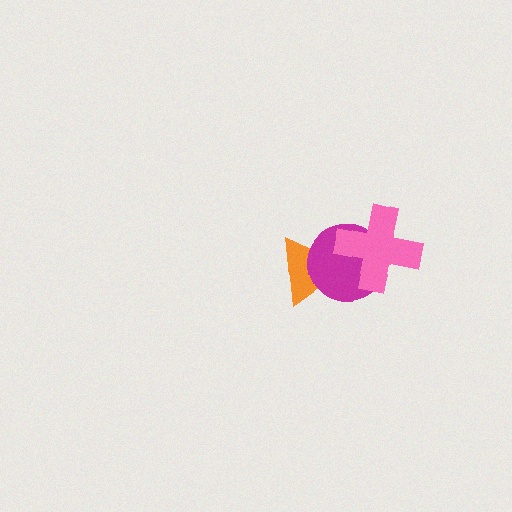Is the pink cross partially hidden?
No, no other shape covers it.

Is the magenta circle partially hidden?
Yes, it is partially covered by another shape.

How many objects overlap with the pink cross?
2 objects overlap with the pink cross.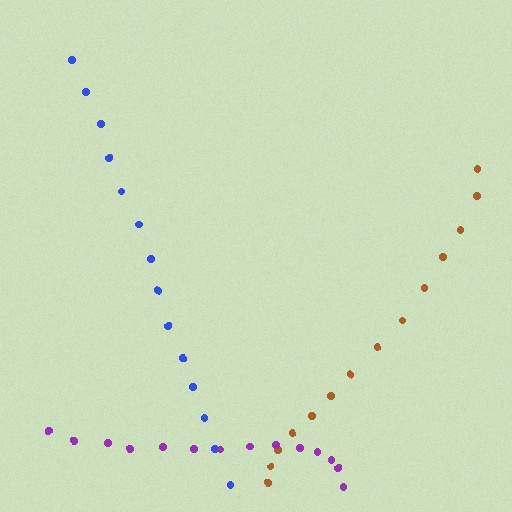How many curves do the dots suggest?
There are 3 distinct paths.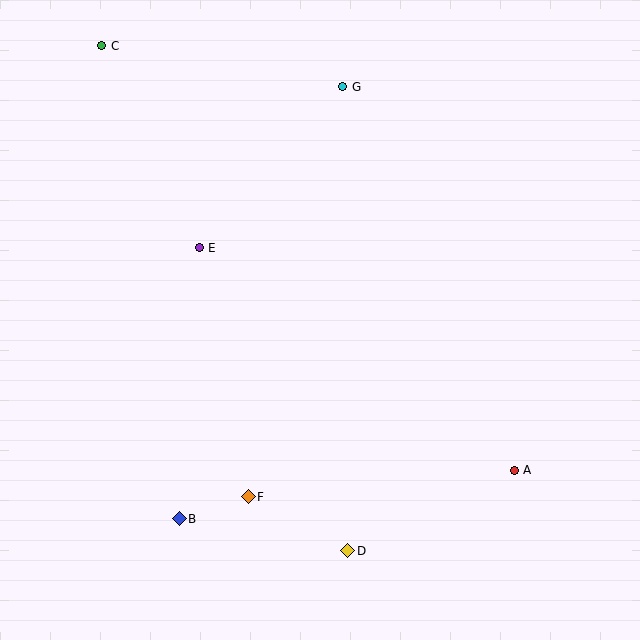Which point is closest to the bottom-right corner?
Point A is closest to the bottom-right corner.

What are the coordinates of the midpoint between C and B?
The midpoint between C and B is at (140, 282).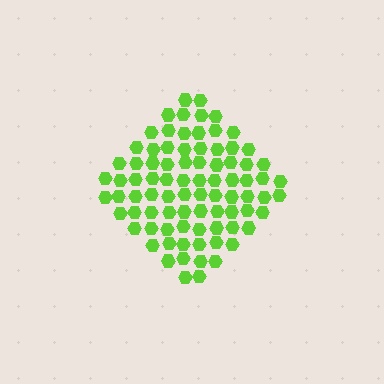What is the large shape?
The large shape is a diamond.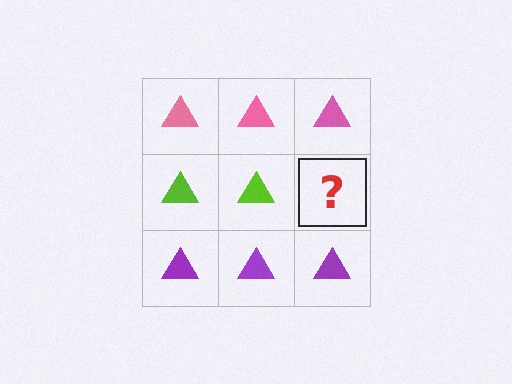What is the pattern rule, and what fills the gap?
The rule is that each row has a consistent color. The gap should be filled with a lime triangle.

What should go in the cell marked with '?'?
The missing cell should contain a lime triangle.